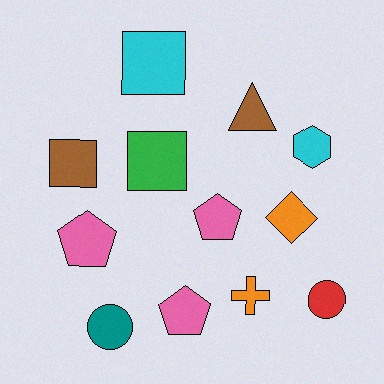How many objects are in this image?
There are 12 objects.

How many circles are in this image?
There are 2 circles.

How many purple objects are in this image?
There are no purple objects.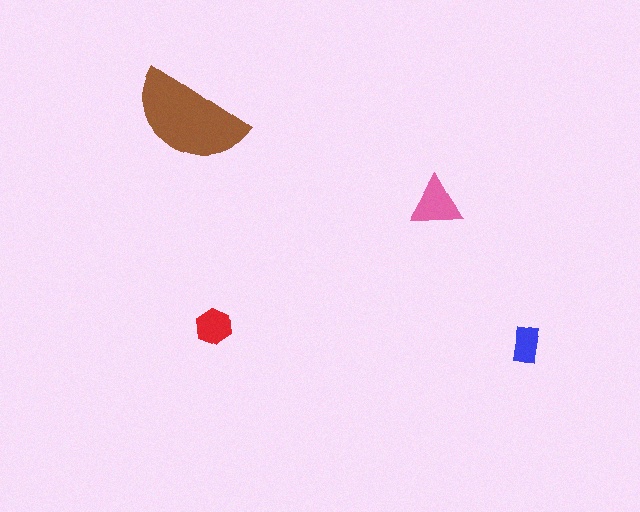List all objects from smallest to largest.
The blue rectangle, the red hexagon, the pink triangle, the brown semicircle.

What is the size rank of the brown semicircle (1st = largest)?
1st.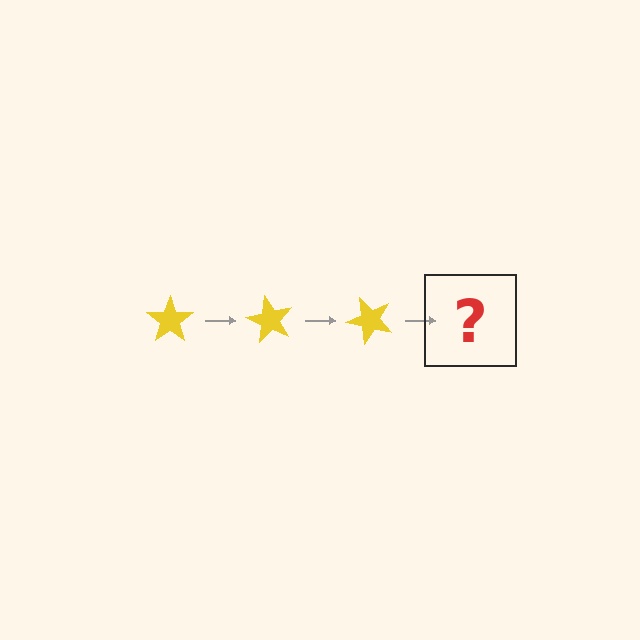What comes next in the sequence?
The next element should be a yellow star rotated 180 degrees.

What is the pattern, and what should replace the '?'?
The pattern is that the star rotates 60 degrees each step. The '?' should be a yellow star rotated 180 degrees.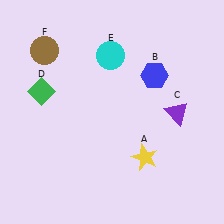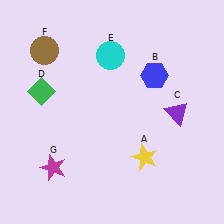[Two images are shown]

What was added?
A magenta star (G) was added in Image 2.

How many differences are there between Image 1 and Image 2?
There is 1 difference between the two images.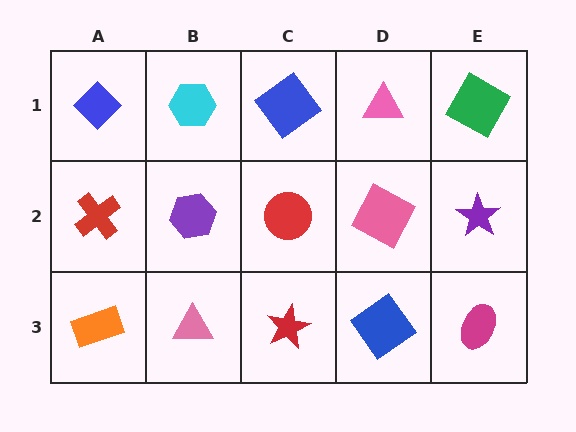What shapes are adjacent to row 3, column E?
A purple star (row 2, column E), a blue diamond (row 3, column D).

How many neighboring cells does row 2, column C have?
4.